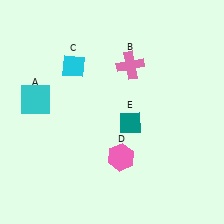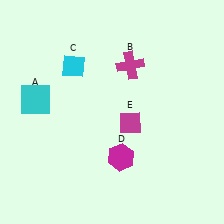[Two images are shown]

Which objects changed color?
B changed from pink to magenta. D changed from pink to magenta. E changed from teal to magenta.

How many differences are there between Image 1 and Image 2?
There are 3 differences between the two images.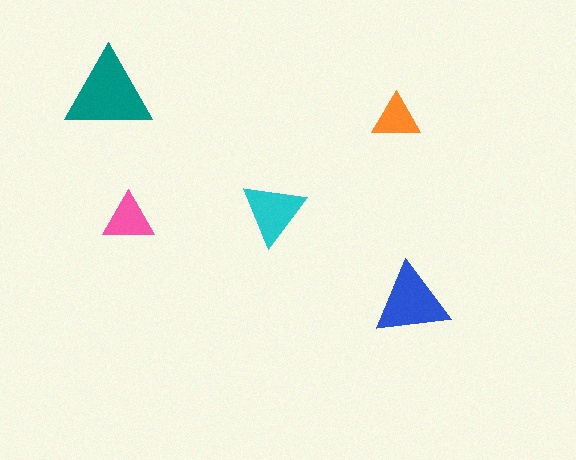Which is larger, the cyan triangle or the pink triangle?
The cyan one.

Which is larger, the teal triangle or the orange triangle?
The teal one.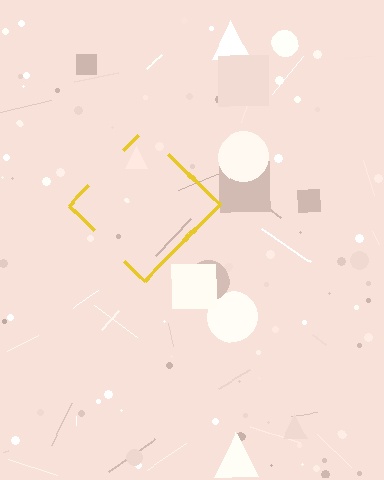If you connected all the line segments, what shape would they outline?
They would outline a diamond.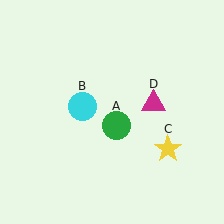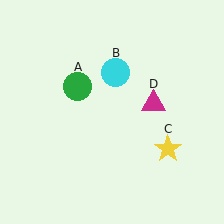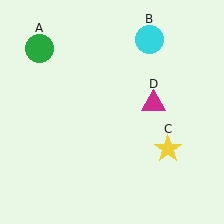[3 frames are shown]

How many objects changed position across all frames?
2 objects changed position: green circle (object A), cyan circle (object B).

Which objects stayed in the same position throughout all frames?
Yellow star (object C) and magenta triangle (object D) remained stationary.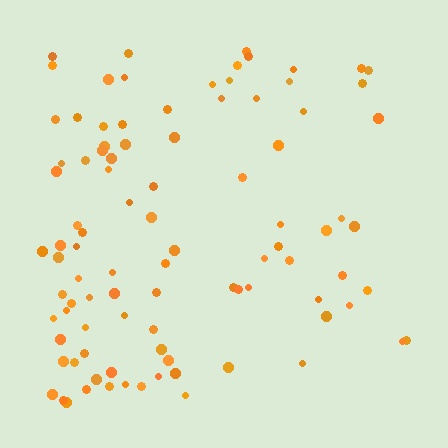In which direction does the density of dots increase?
From right to left, with the left side densest.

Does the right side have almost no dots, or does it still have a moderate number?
Still a moderate number, just noticeably fewer than the left.